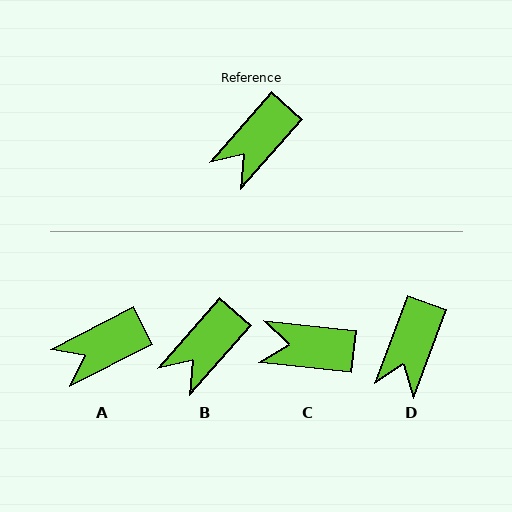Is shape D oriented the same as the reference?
No, it is off by about 21 degrees.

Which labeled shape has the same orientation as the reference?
B.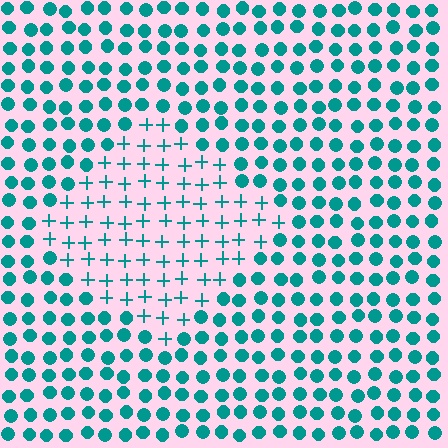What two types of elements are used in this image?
The image uses plus signs inside the diamond region and circles outside it.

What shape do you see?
I see a diamond.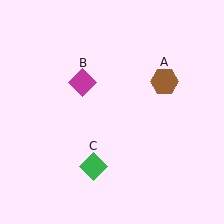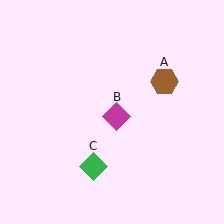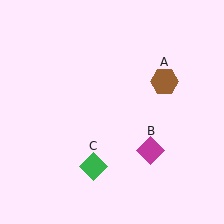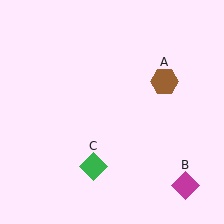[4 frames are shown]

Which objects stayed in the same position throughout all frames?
Brown hexagon (object A) and green diamond (object C) remained stationary.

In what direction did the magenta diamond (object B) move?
The magenta diamond (object B) moved down and to the right.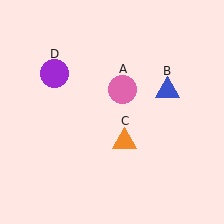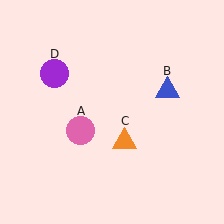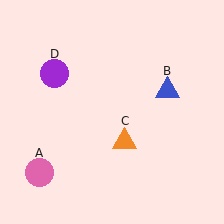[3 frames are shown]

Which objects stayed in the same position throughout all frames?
Blue triangle (object B) and orange triangle (object C) and purple circle (object D) remained stationary.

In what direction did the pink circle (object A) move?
The pink circle (object A) moved down and to the left.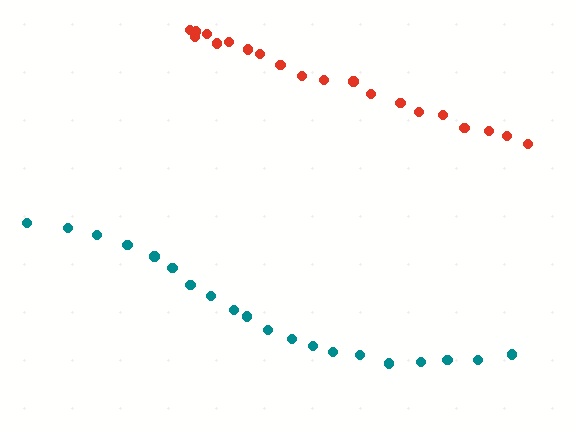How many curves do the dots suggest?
There are 2 distinct paths.